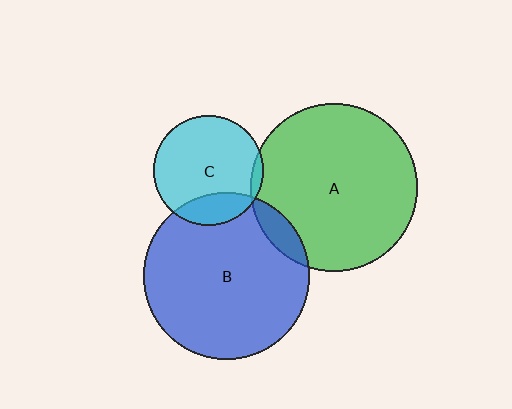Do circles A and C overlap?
Yes.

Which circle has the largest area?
Circle A (green).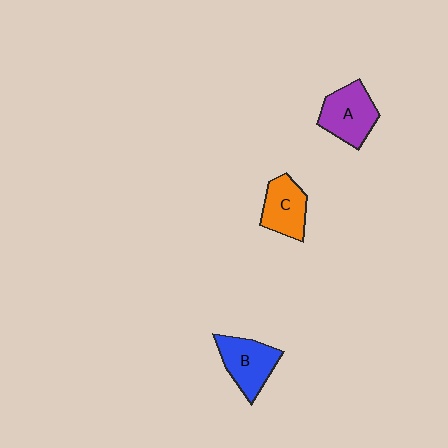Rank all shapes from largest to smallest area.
From largest to smallest: A (purple), B (blue), C (orange).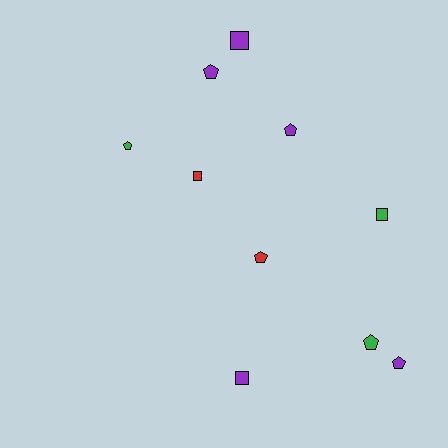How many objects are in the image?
There are 10 objects.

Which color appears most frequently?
Purple, with 5 objects.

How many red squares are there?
There is 1 red square.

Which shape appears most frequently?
Pentagon, with 6 objects.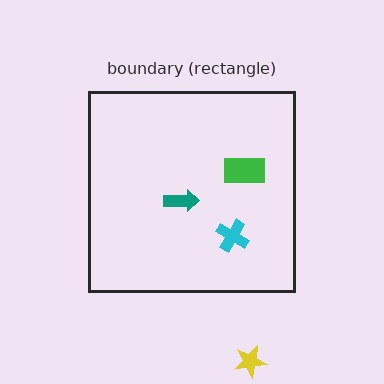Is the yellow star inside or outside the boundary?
Outside.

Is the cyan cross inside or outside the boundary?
Inside.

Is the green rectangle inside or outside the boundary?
Inside.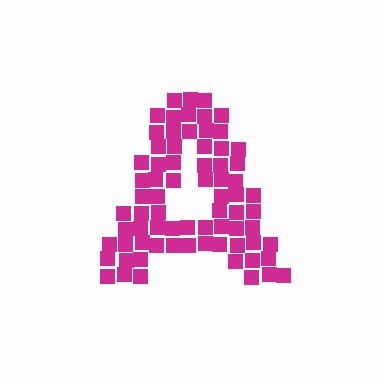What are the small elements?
The small elements are squares.